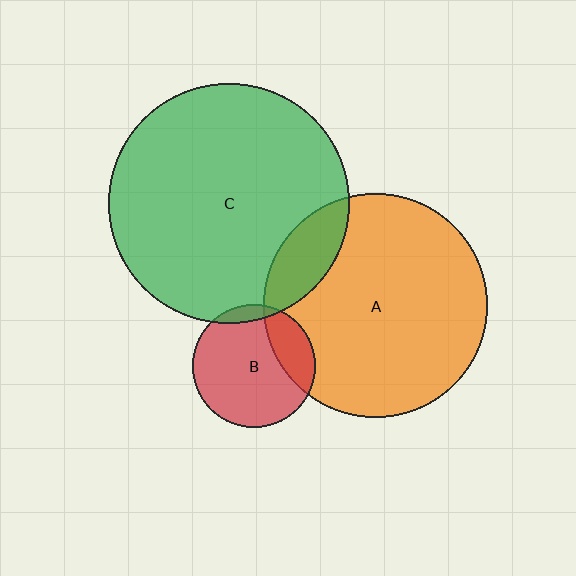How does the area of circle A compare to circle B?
Approximately 3.3 times.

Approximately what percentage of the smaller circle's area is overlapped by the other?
Approximately 15%.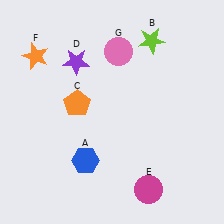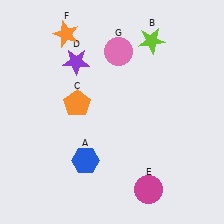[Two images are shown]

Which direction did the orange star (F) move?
The orange star (F) moved right.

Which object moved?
The orange star (F) moved right.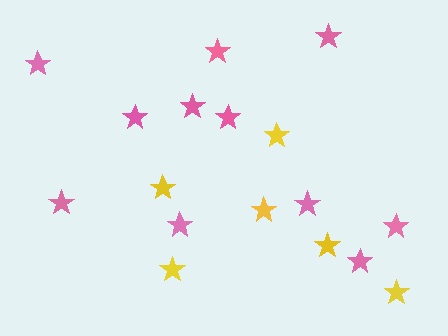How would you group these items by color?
There are 2 groups: one group of pink stars (11) and one group of yellow stars (6).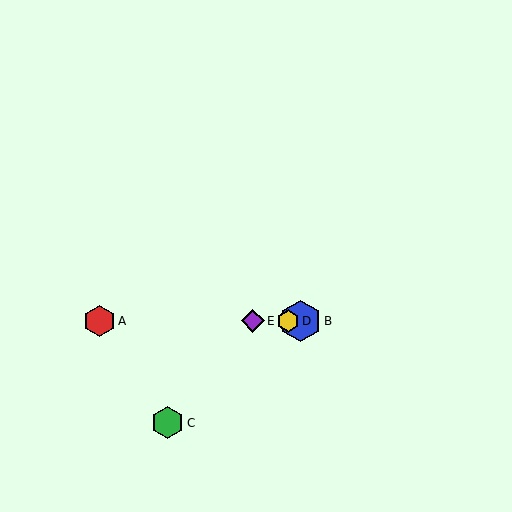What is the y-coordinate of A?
Object A is at y≈321.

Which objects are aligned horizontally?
Objects A, B, D, E are aligned horizontally.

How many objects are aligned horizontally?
4 objects (A, B, D, E) are aligned horizontally.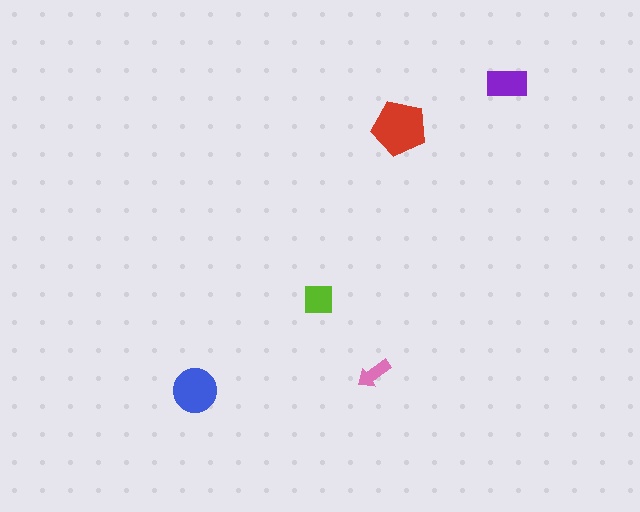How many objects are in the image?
There are 5 objects in the image.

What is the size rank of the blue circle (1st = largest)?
2nd.